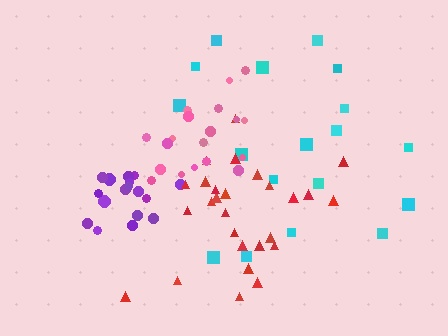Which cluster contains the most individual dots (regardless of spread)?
Red (27).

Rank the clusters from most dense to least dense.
purple, pink, red, cyan.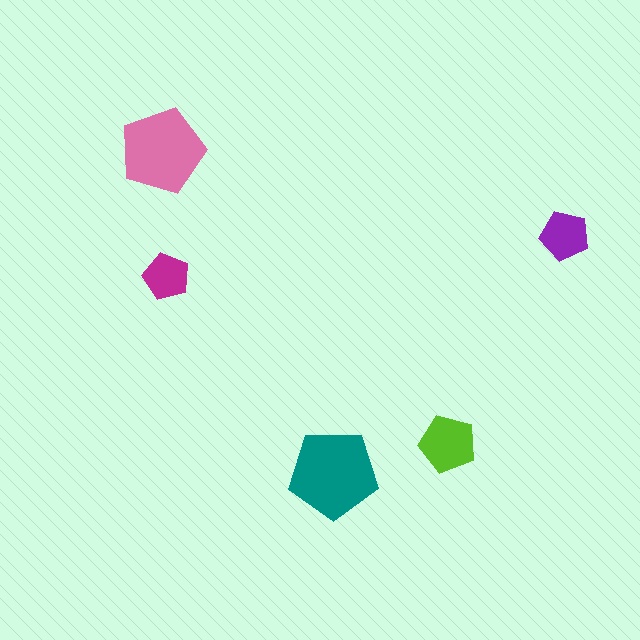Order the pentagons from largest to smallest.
the teal one, the pink one, the lime one, the purple one, the magenta one.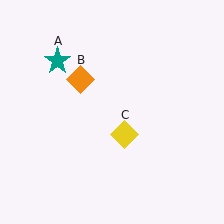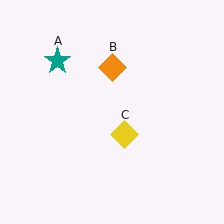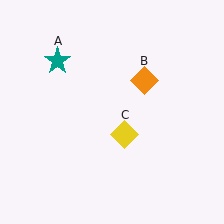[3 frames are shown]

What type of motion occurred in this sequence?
The orange diamond (object B) rotated clockwise around the center of the scene.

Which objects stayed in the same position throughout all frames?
Teal star (object A) and yellow diamond (object C) remained stationary.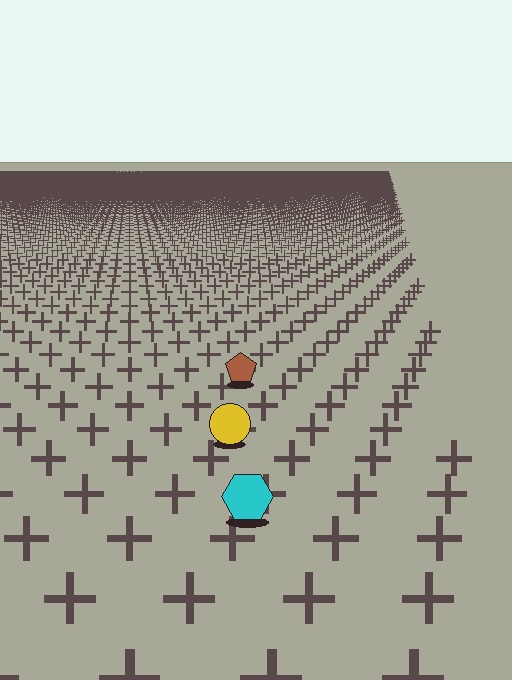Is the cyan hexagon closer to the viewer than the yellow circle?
Yes. The cyan hexagon is closer — you can tell from the texture gradient: the ground texture is coarser near it.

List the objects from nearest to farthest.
From nearest to farthest: the cyan hexagon, the yellow circle, the brown pentagon.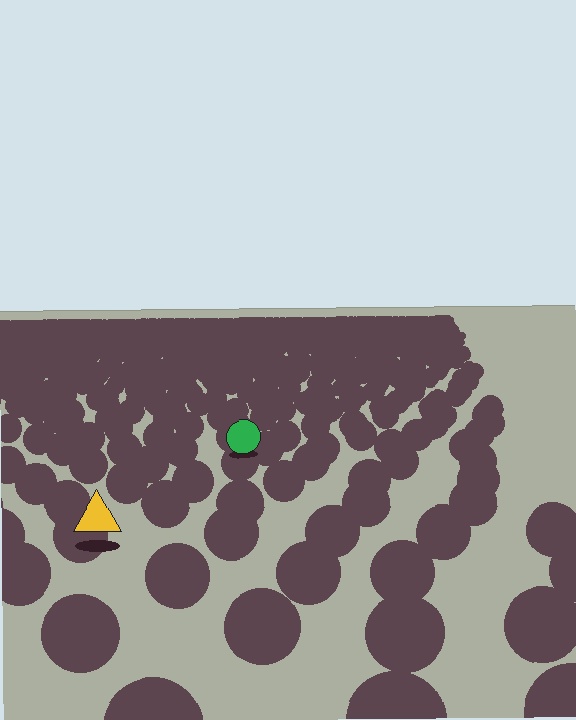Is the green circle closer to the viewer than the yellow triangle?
No. The yellow triangle is closer — you can tell from the texture gradient: the ground texture is coarser near it.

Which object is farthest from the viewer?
The green circle is farthest from the viewer. It appears smaller and the ground texture around it is denser.